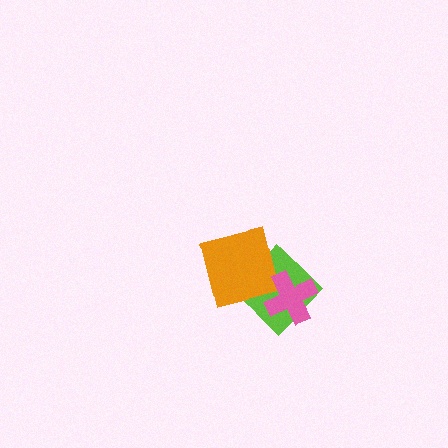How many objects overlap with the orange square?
2 objects overlap with the orange square.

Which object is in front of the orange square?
The pink cross is in front of the orange square.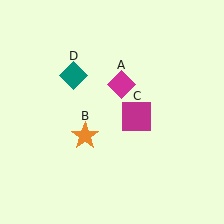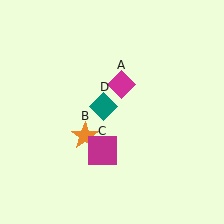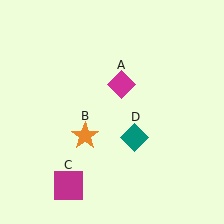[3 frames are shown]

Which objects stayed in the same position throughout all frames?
Magenta diamond (object A) and orange star (object B) remained stationary.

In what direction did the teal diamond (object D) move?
The teal diamond (object D) moved down and to the right.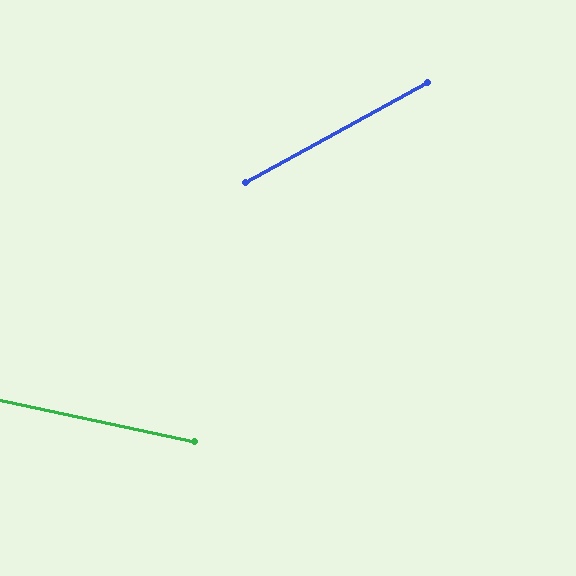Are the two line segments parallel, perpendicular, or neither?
Neither parallel nor perpendicular — they differ by about 41°.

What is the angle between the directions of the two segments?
Approximately 41 degrees.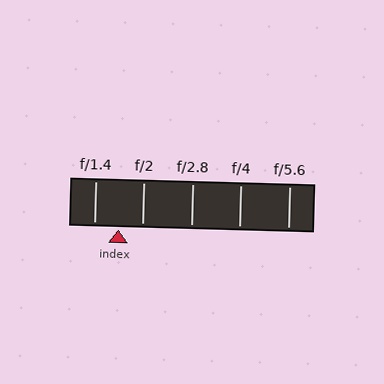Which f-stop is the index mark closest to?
The index mark is closest to f/1.4.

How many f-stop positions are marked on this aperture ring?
There are 5 f-stop positions marked.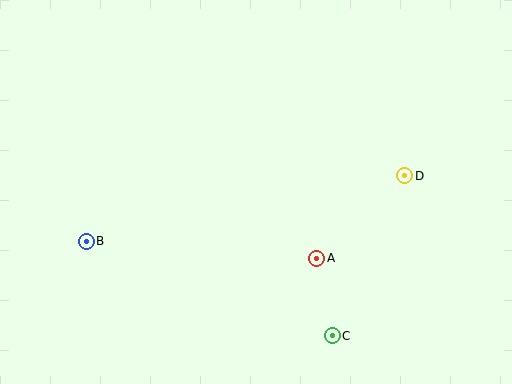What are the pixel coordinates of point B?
Point B is at (86, 241).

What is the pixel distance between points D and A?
The distance between D and A is 120 pixels.